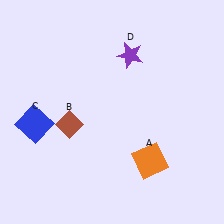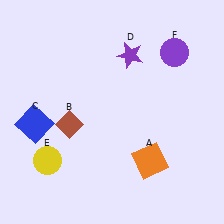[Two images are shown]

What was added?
A yellow circle (E), a purple circle (F) were added in Image 2.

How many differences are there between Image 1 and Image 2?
There are 2 differences between the two images.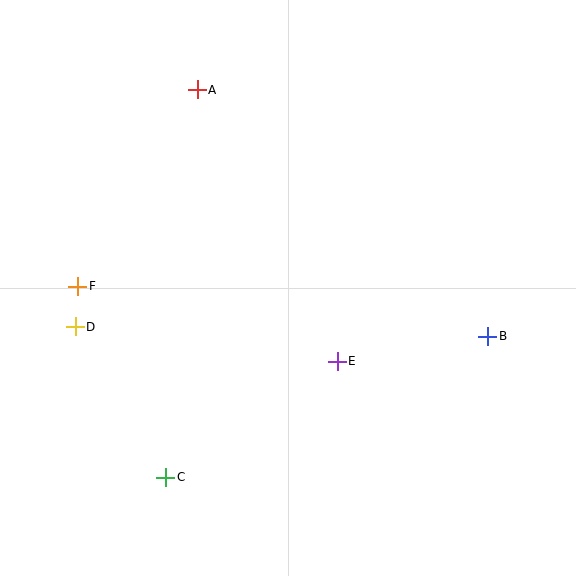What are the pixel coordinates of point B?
Point B is at (488, 336).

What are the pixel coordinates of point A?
Point A is at (197, 90).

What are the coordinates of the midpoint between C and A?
The midpoint between C and A is at (182, 283).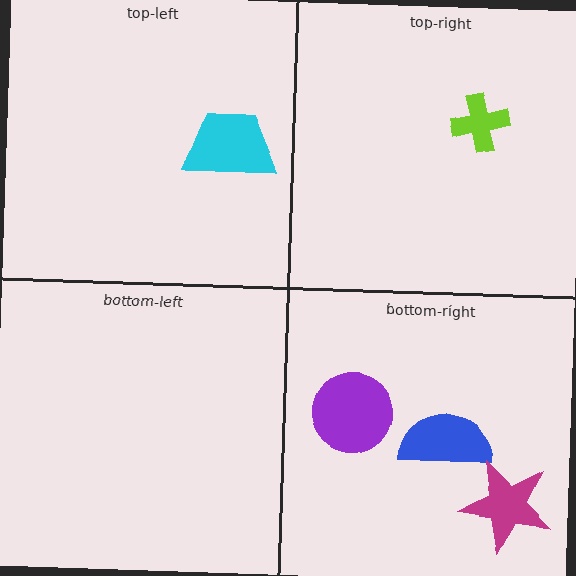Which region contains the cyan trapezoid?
The top-left region.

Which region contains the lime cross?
The top-right region.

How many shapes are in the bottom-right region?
3.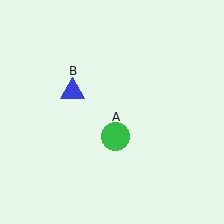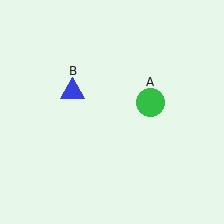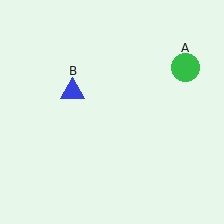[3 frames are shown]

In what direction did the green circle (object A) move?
The green circle (object A) moved up and to the right.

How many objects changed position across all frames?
1 object changed position: green circle (object A).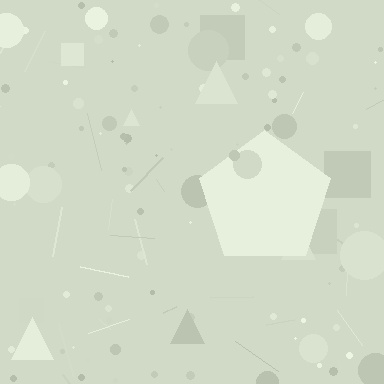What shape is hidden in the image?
A pentagon is hidden in the image.